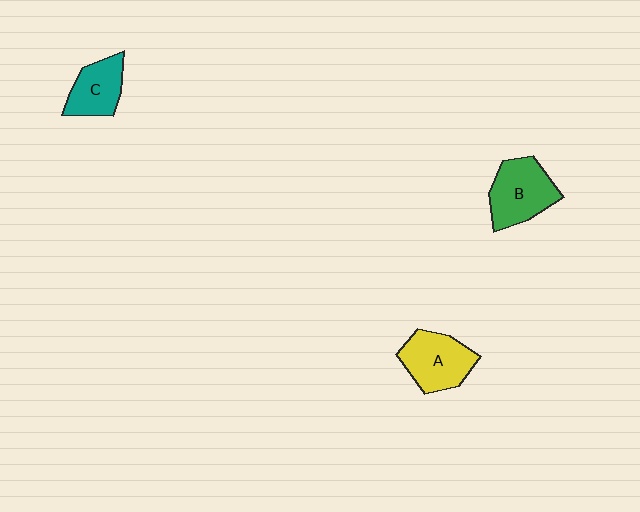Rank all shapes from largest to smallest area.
From largest to smallest: B (green), A (yellow), C (teal).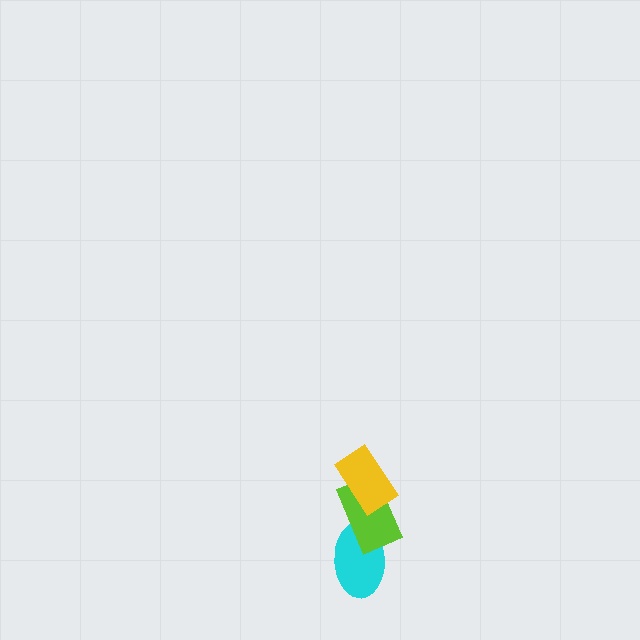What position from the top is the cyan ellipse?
The cyan ellipse is 3rd from the top.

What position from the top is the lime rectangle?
The lime rectangle is 2nd from the top.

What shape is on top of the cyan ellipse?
The lime rectangle is on top of the cyan ellipse.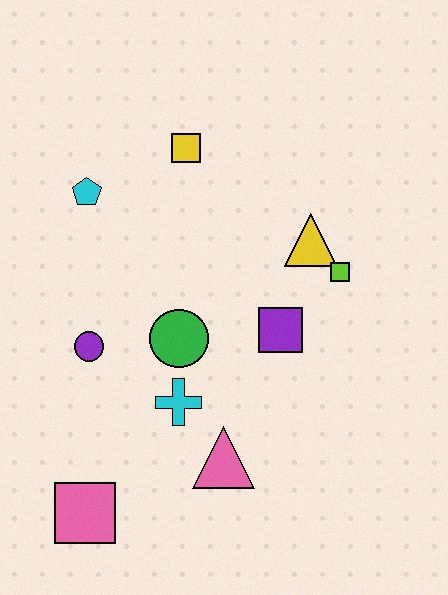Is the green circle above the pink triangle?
Yes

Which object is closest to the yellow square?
The cyan pentagon is closest to the yellow square.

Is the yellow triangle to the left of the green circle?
No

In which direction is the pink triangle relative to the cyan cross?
The pink triangle is below the cyan cross.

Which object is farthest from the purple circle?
The lime square is farthest from the purple circle.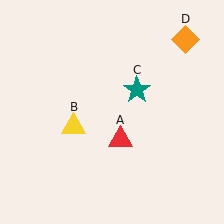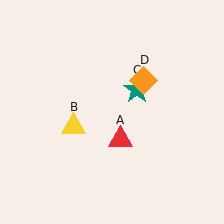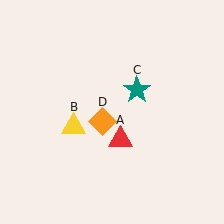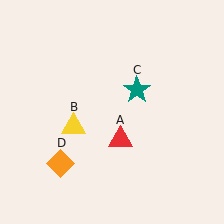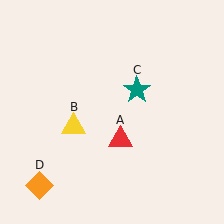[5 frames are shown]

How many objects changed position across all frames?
1 object changed position: orange diamond (object D).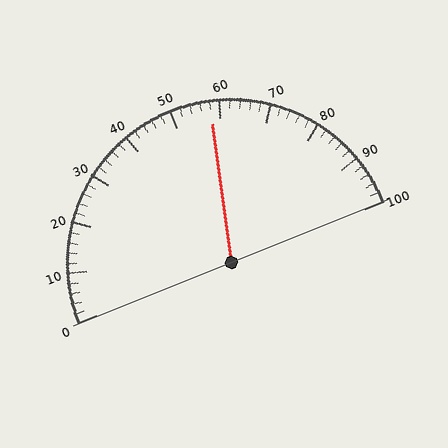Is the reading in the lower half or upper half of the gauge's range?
The reading is in the upper half of the range (0 to 100).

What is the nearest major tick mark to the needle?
The nearest major tick mark is 60.